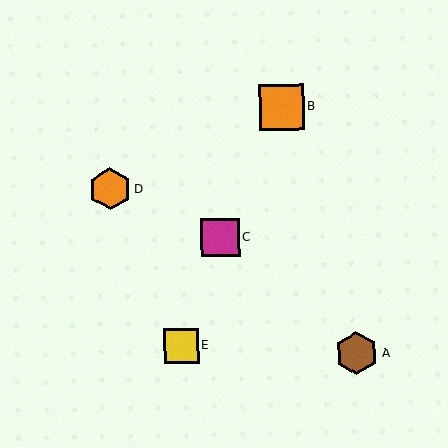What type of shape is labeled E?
Shape E is a yellow square.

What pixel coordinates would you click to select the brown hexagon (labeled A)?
Click at (356, 353) to select the brown hexagon A.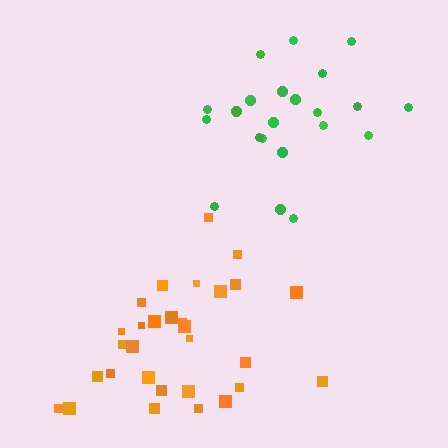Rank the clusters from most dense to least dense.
orange, green.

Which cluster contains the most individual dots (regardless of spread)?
Orange (31).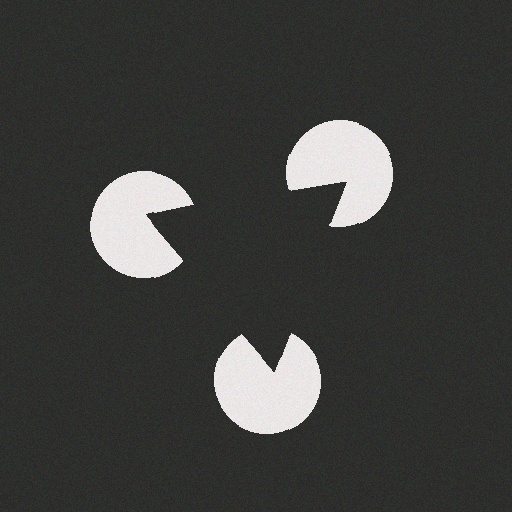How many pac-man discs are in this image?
There are 3 — one at each vertex of the illusory triangle.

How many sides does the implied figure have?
3 sides.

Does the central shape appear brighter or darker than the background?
It typically appears slightly darker than the background, even though no actual brightness change is drawn.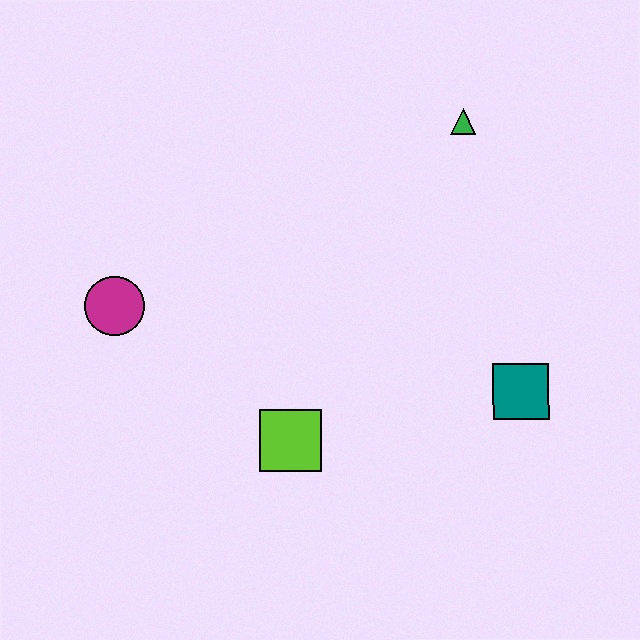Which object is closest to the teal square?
The lime square is closest to the teal square.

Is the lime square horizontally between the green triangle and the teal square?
No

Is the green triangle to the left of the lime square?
No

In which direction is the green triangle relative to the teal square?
The green triangle is above the teal square.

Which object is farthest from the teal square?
The magenta circle is farthest from the teal square.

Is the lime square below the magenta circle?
Yes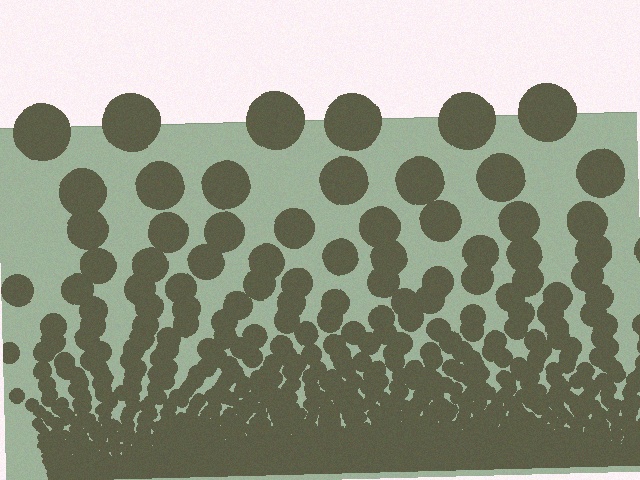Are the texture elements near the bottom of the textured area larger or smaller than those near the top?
Smaller. The gradient is inverted — elements near the bottom are smaller and denser.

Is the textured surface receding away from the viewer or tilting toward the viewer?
The surface appears to tilt toward the viewer. Texture elements get larger and sparser toward the top.